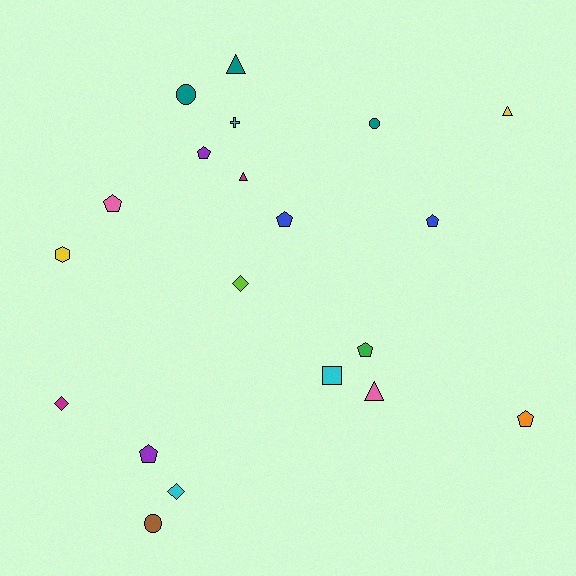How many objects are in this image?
There are 20 objects.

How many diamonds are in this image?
There are 3 diamonds.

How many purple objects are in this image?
There are 2 purple objects.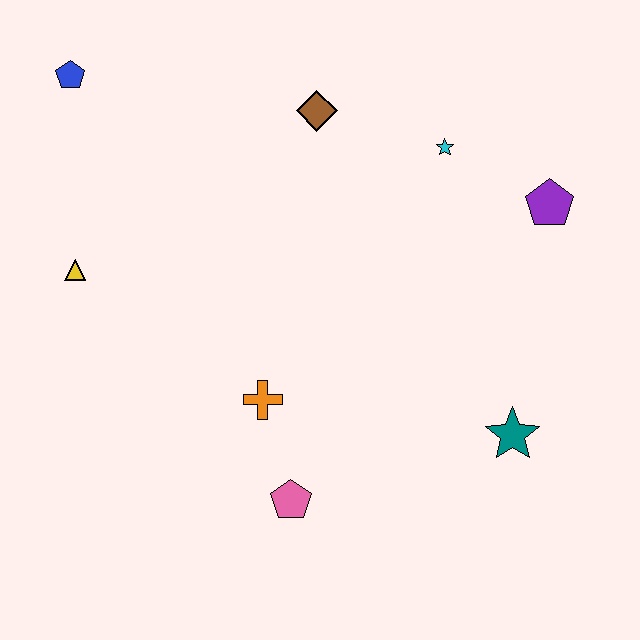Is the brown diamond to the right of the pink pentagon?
Yes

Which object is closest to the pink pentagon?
The orange cross is closest to the pink pentagon.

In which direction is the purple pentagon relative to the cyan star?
The purple pentagon is to the right of the cyan star.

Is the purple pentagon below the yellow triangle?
No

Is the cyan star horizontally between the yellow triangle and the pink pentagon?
No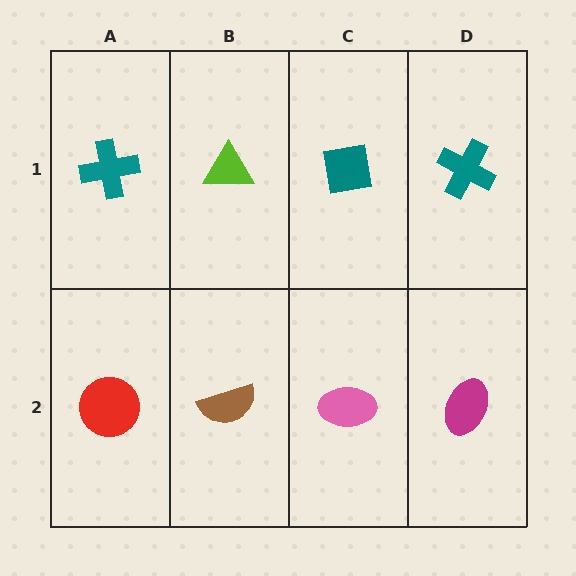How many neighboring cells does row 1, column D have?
2.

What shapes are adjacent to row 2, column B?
A lime triangle (row 1, column B), a red circle (row 2, column A), a pink ellipse (row 2, column C).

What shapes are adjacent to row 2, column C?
A teal square (row 1, column C), a brown semicircle (row 2, column B), a magenta ellipse (row 2, column D).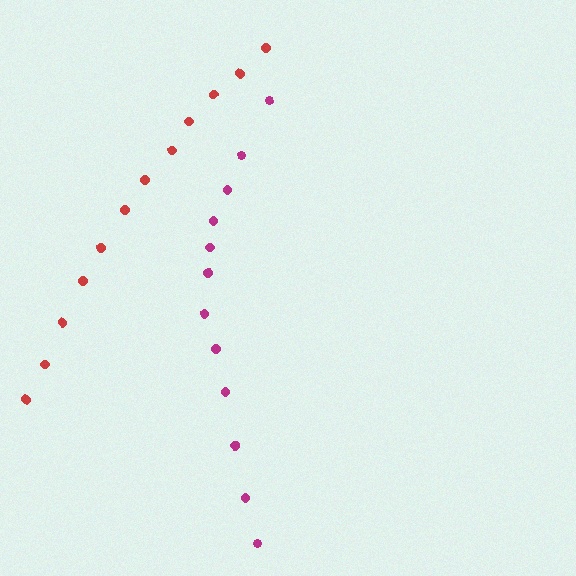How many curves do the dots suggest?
There are 2 distinct paths.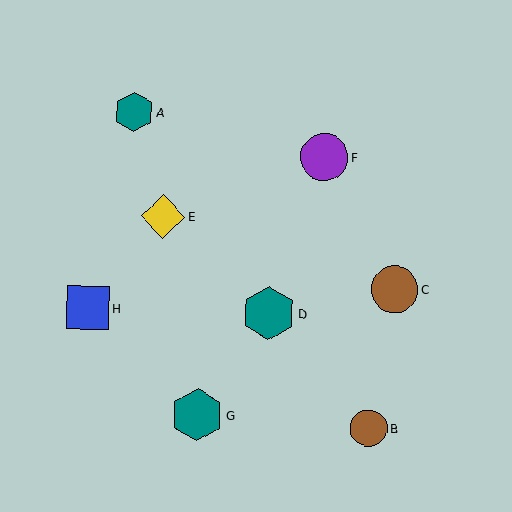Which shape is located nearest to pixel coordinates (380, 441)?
The brown circle (labeled B) at (369, 428) is nearest to that location.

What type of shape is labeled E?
Shape E is a yellow diamond.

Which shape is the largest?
The teal hexagon (labeled D) is the largest.